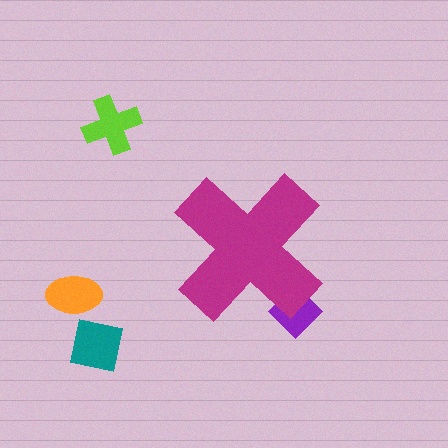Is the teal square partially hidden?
No, the teal square is fully visible.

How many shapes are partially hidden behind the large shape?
1 shape is partially hidden.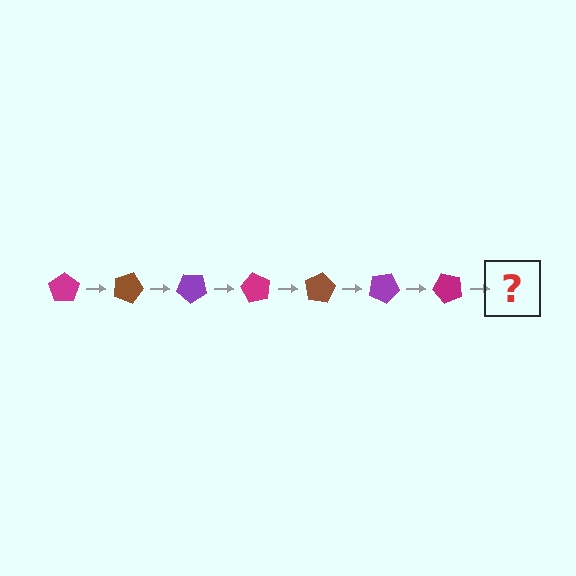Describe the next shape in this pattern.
It should be a brown pentagon, rotated 140 degrees from the start.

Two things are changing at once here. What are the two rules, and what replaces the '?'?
The two rules are that it rotates 20 degrees each step and the color cycles through magenta, brown, and purple. The '?' should be a brown pentagon, rotated 140 degrees from the start.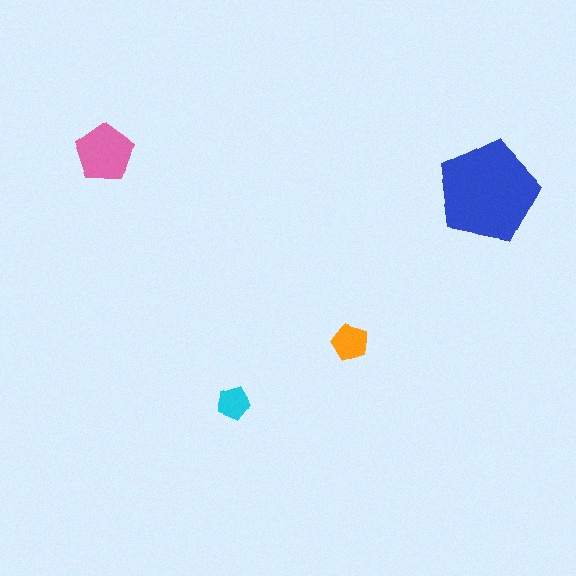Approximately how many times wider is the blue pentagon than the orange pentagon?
About 3 times wider.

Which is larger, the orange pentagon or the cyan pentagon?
The orange one.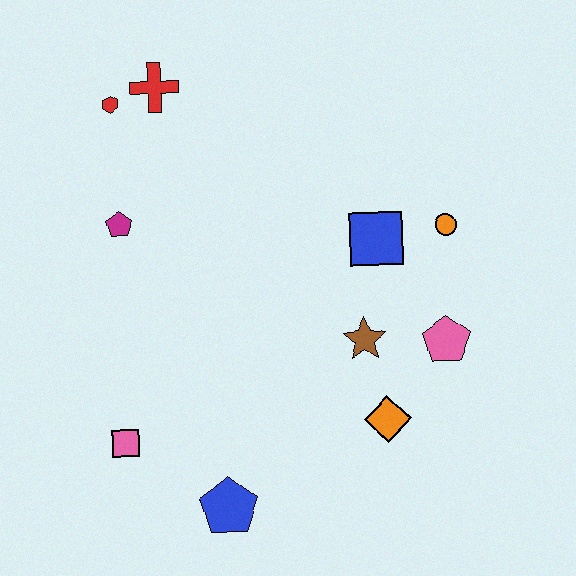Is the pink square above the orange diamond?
No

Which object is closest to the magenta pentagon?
The red hexagon is closest to the magenta pentagon.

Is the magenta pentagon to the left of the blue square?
Yes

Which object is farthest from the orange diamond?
The red hexagon is farthest from the orange diamond.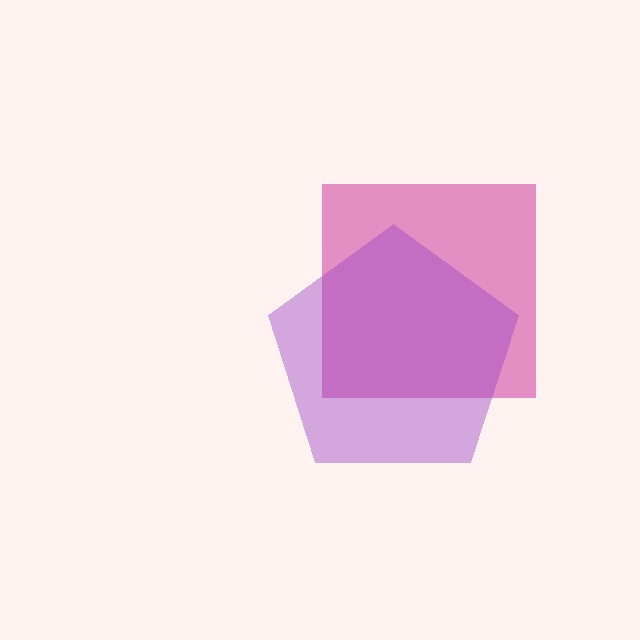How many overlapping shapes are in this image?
There are 2 overlapping shapes in the image.